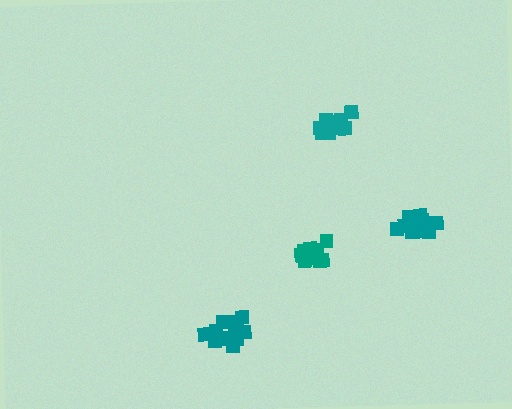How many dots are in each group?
Group 1: 13 dots, Group 2: 12 dots, Group 3: 13 dots, Group 4: 17 dots (55 total).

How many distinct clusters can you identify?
There are 4 distinct clusters.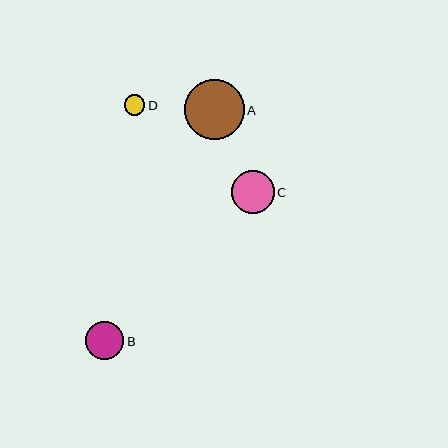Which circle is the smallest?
Circle D is the smallest with a size of approximately 21 pixels.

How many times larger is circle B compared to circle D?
Circle B is approximately 1.9 times the size of circle D.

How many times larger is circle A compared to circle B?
Circle A is approximately 1.6 times the size of circle B.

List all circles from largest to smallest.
From largest to smallest: A, C, B, D.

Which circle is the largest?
Circle A is the largest with a size of approximately 59 pixels.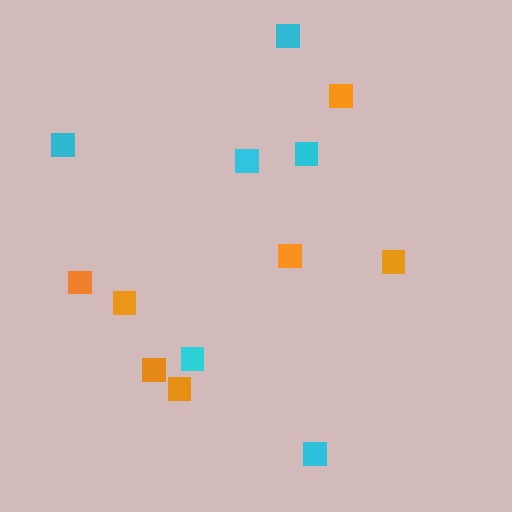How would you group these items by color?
There are 2 groups: one group of cyan squares (6) and one group of orange squares (7).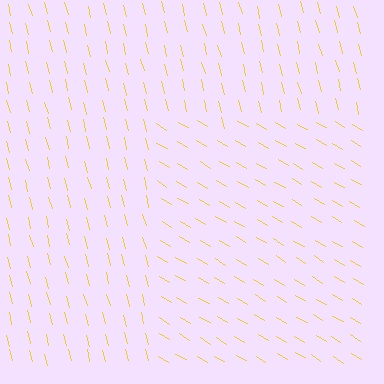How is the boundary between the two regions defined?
The boundary is defined purely by a change in line orientation (approximately 45 degrees difference). All lines are the same color and thickness.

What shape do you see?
I see a rectangle.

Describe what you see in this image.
The image is filled with small yellow line segments. A rectangle region in the image has lines oriented differently from the surrounding lines, creating a visible texture boundary.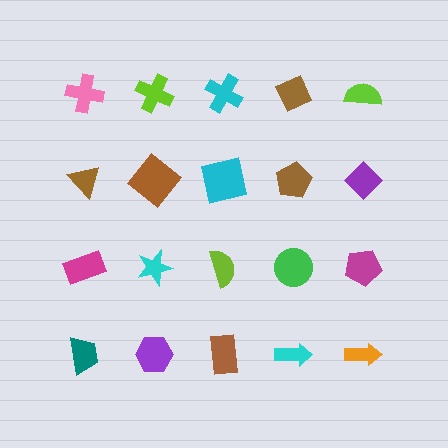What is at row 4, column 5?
An orange arrow.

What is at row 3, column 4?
A green circle.